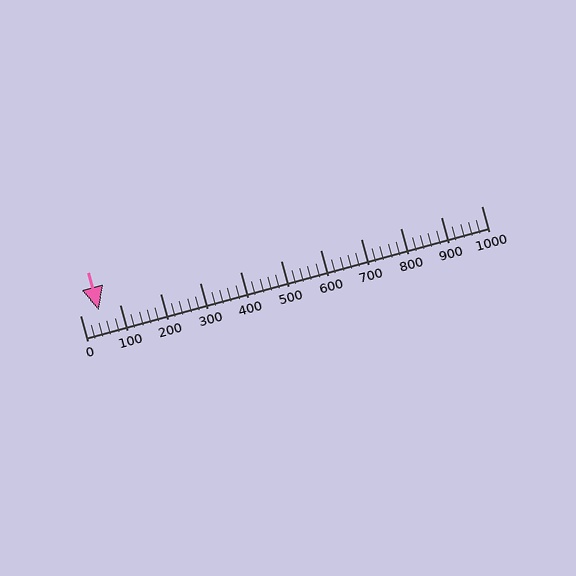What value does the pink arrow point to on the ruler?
The pink arrow points to approximately 48.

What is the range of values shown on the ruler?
The ruler shows values from 0 to 1000.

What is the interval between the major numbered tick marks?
The major tick marks are spaced 100 units apart.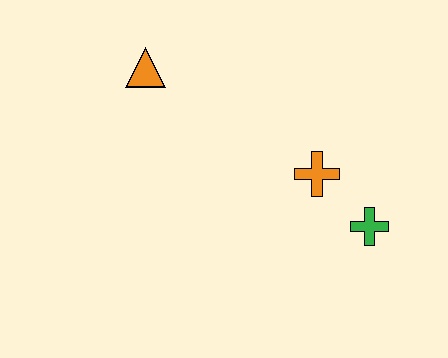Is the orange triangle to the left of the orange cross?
Yes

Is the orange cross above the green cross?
Yes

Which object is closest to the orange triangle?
The orange cross is closest to the orange triangle.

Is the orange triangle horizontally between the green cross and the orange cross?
No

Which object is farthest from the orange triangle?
The green cross is farthest from the orange triangle.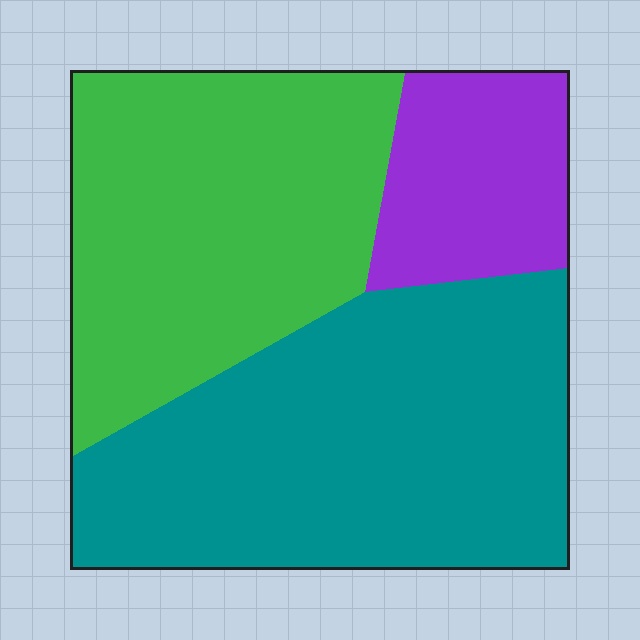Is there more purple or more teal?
Teal.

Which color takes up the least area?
Purple, at roughly 15%.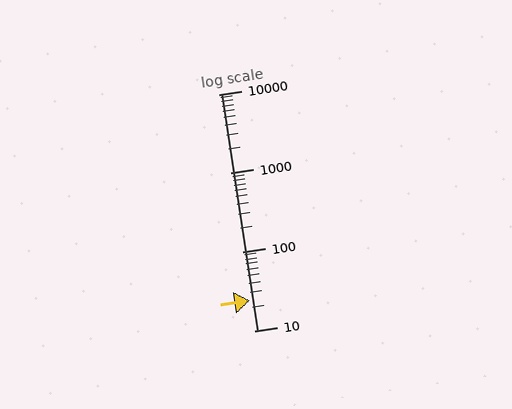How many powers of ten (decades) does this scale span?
The scale spans 3 decades, from 10 to 10000.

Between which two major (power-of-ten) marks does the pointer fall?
The pointer is between 10 and 100.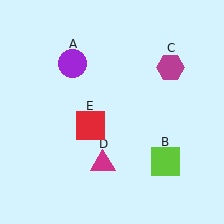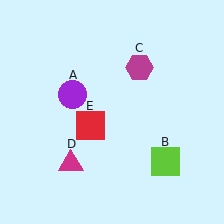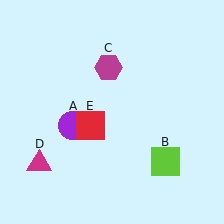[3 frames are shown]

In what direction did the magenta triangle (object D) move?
The magenta triangle (object D) moved left.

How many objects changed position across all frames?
3 objects changed position: purple circle (object A), magenta hexagon (object C), magenta triangle (object D).